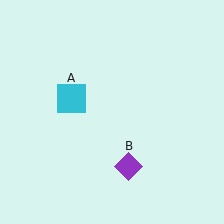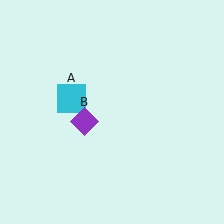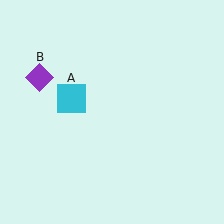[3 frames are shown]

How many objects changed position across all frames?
1 object changed position: purple diamond (object B).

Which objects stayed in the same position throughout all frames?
Cyan square (object A) remained stationary.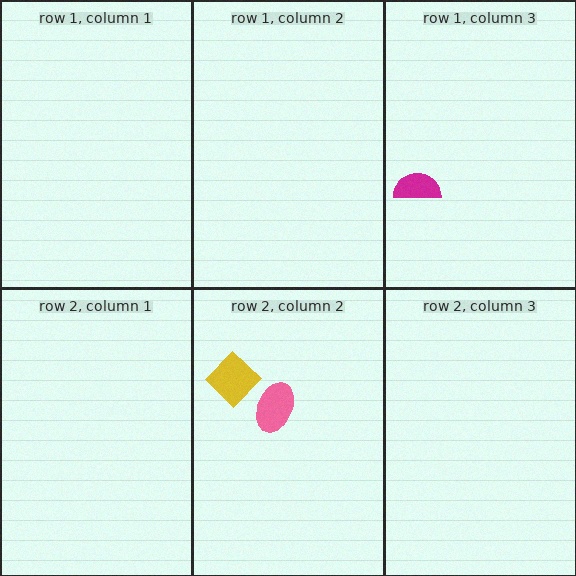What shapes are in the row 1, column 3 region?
The magenta semicircle.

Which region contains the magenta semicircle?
The row 1, column 3 region.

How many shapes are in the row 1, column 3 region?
1.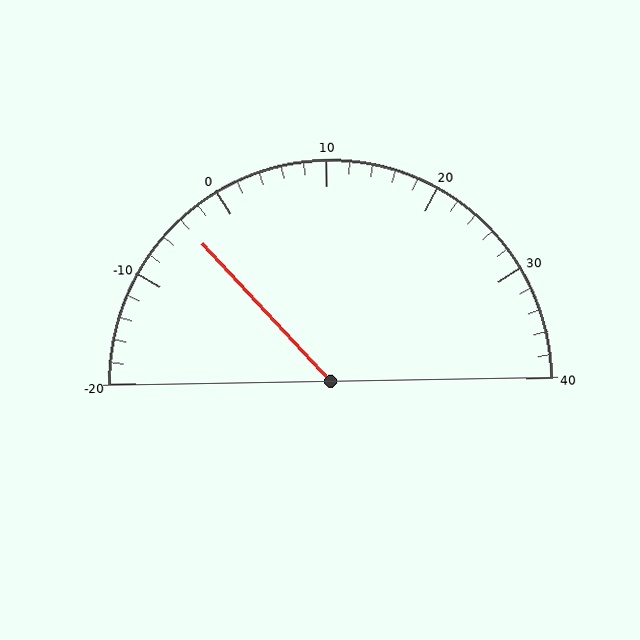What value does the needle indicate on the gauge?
The needle indicates approximately -4.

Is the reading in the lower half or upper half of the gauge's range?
The reading is in the lower half of the range (-20 to 40).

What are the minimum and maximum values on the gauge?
The gauge ranges from -20 to 40.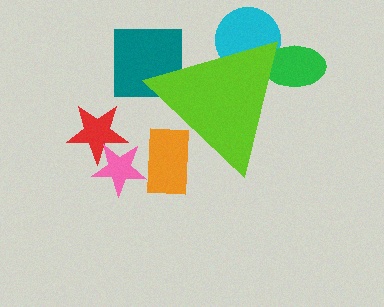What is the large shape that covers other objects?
A lime triangle.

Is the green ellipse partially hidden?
Yes, the green ellipse is partially hidden behind the lime triangle.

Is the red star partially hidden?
No, the red star is fully visible.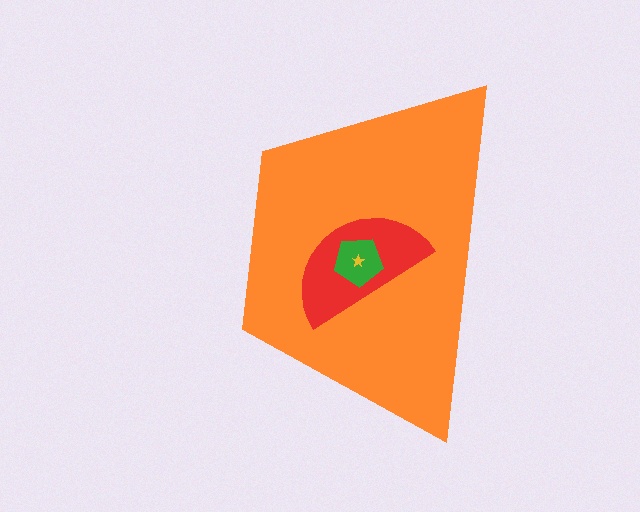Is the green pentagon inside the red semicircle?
Yes.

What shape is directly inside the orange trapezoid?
The red semicircle.